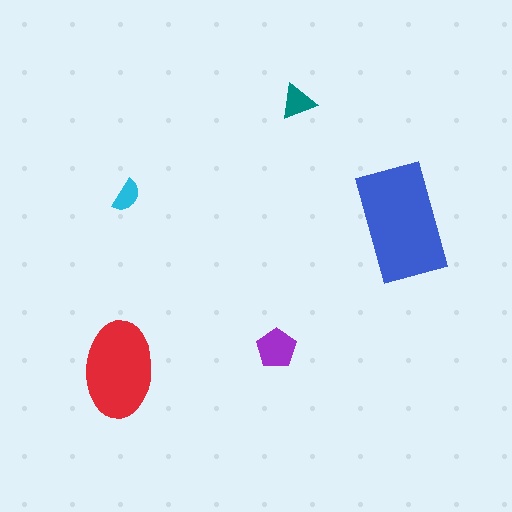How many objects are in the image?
There are 5 objects in the image.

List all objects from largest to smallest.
The blue rectangle, the red ellipse, the purple pentagon, the teal triangle, the cyan semicircle.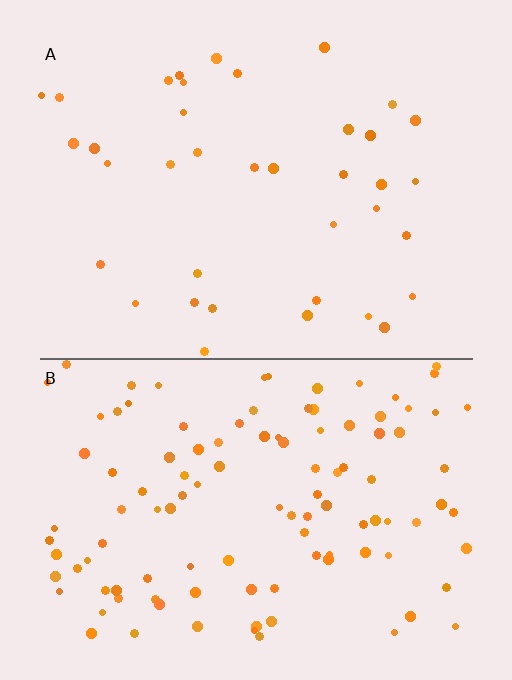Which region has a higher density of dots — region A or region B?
B (the bottom).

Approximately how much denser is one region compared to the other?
Approximately 3.0× — region B over region A.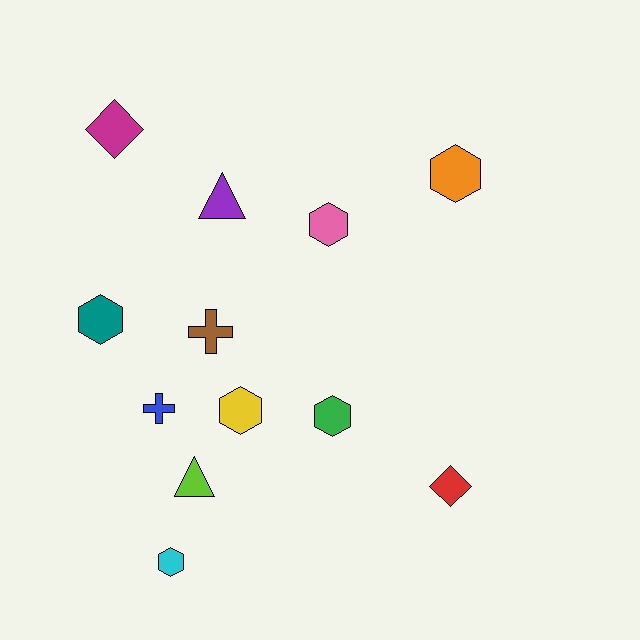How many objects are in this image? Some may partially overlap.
There are 12 objects.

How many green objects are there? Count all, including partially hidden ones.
There is 1 green object.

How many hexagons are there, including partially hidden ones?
There are 6 hexagons.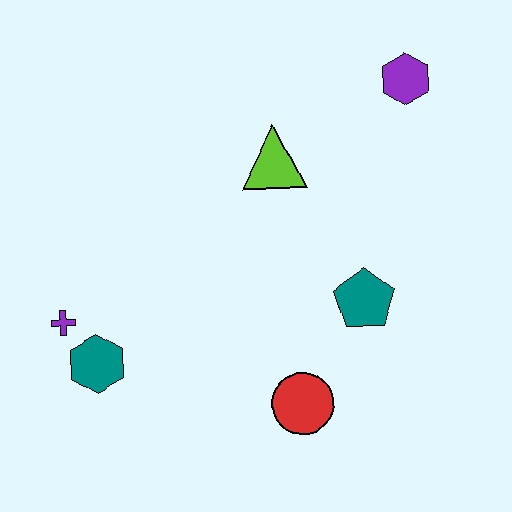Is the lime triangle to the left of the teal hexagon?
No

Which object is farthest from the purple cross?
The purple hexagon is farthest from the purple cross.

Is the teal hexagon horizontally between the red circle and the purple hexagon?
No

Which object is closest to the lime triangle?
The purple hexagon is closest to the lime triangle.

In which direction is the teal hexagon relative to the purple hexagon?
The teal hexagon is to the left of the purple hexagon.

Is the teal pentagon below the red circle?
No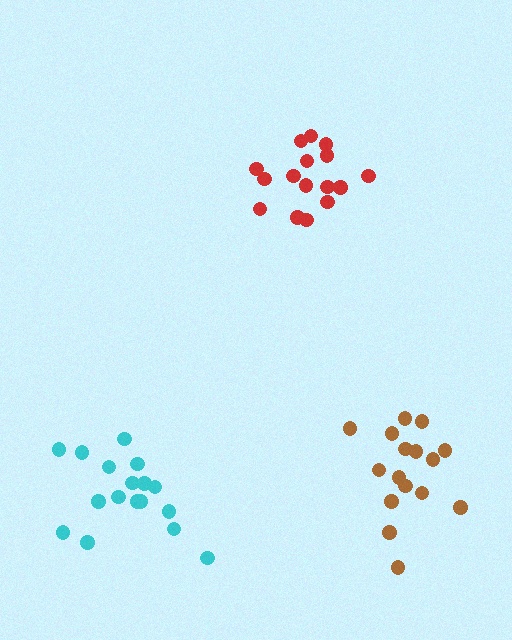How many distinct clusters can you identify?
There are 3 distinct clusters.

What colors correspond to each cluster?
The clusters are colored: brown, cyan, red.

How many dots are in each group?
Group 1: 16 dots, Group 2: 17 dots, Group 3: 16 dots (49 total).